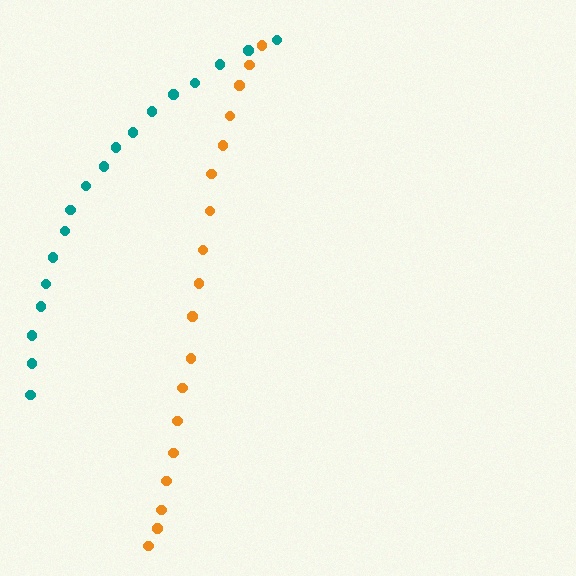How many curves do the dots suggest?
There are 2 distinct paths.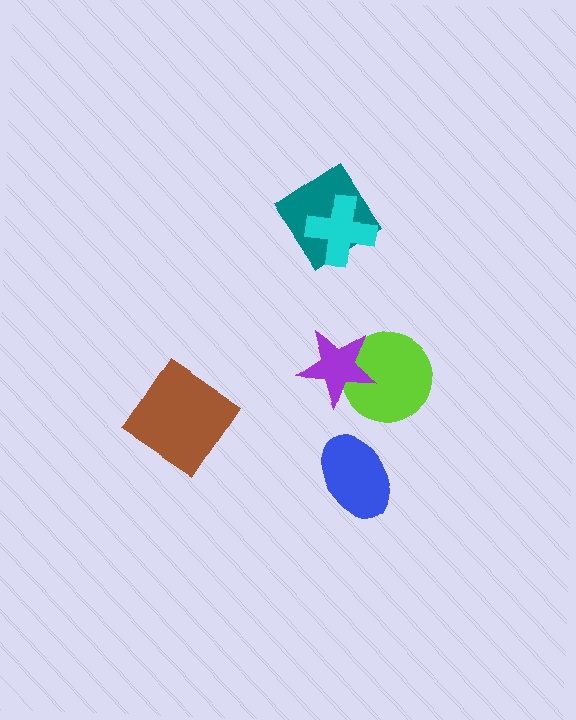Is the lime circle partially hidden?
Yes, it is partially covered by another shape.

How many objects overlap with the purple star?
1 object overlaps with the purple star.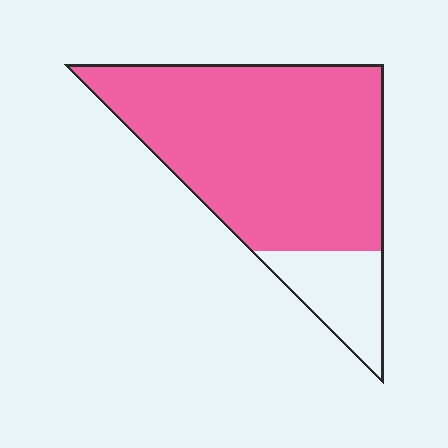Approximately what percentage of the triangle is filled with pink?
Approximately 85%.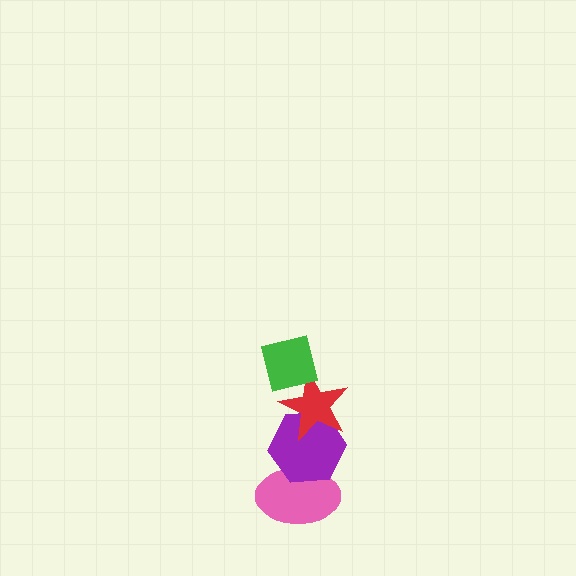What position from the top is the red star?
The red star is 2nd from the top.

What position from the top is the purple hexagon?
The purple hexagon is 3rd from the top.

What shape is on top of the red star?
The green square is on top of the red star.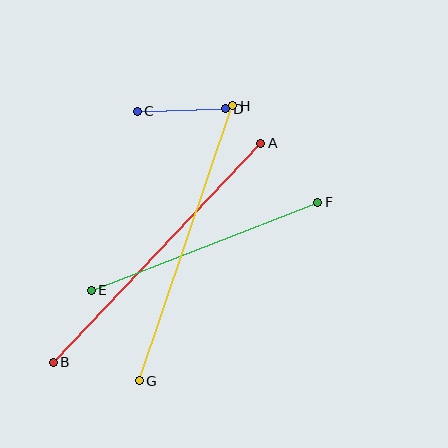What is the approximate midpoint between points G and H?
The midpoint is at approximately (186, 243) pixels.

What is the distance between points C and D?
The distance is approximately 89 pixels.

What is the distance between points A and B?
The distance is approximately 302 pixels.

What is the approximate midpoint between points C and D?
The midpoint is at approximately (181, 110) pixels.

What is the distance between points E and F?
The distance is approximately 243 pixels.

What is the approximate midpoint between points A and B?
The midpoint is at approximately (157, 253) pixels.